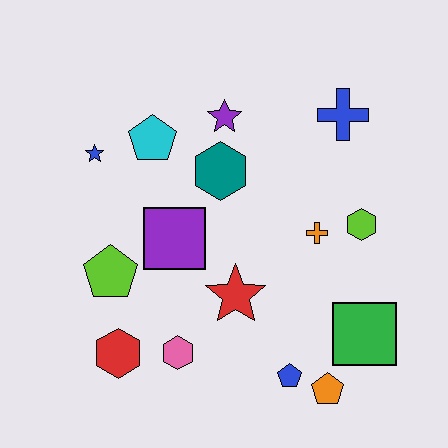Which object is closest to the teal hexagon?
The purple star is closest to the teal hexagon.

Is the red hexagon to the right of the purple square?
No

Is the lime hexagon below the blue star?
Yes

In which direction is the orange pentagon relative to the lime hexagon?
The orange pentagon is below the lime hexagon.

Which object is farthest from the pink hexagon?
The blue cross is farthest from the pink hexagon.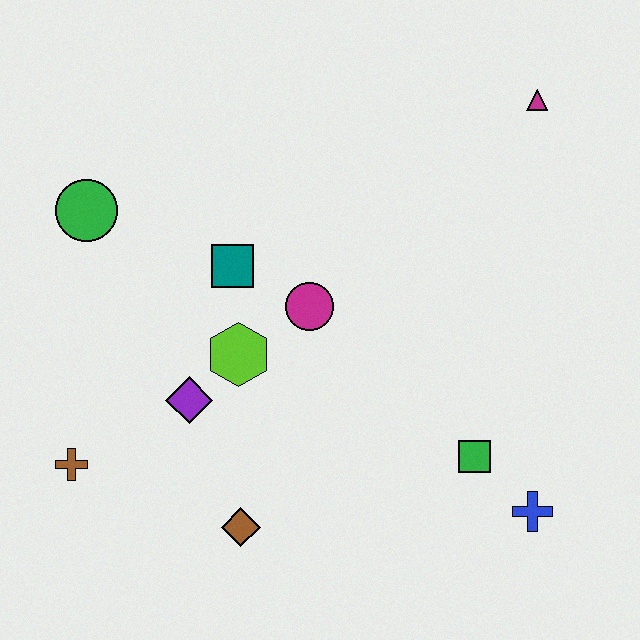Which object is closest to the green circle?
The teal square is closest to the green circle.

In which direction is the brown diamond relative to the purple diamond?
The brown diamond is below the purple diamond.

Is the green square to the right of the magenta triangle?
No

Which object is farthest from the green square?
The green circle is farthest from the green square.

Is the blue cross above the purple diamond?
No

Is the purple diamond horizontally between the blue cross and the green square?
No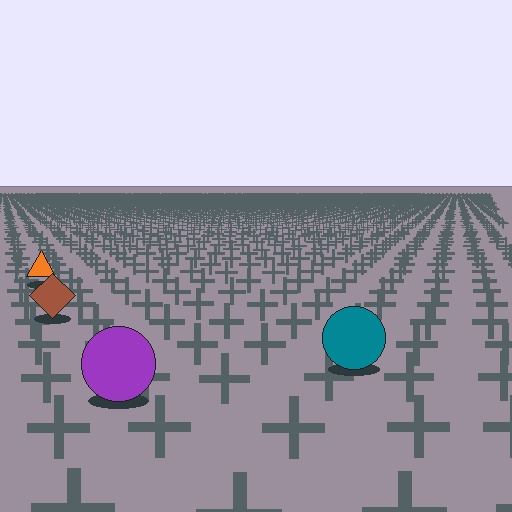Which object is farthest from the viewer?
The orange triangle is farthest from the viewer. It appears smaller and the ground texture around it is denser.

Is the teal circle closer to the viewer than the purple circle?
No. The purple circle is closer — you can tell from the texture gradient: the ground texture is coarser near it.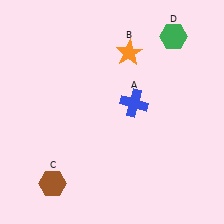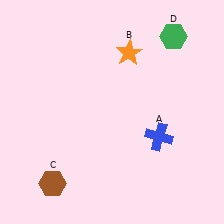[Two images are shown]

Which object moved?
The blue cross (A) moved down.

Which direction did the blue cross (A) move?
The blue cross (A) moved down.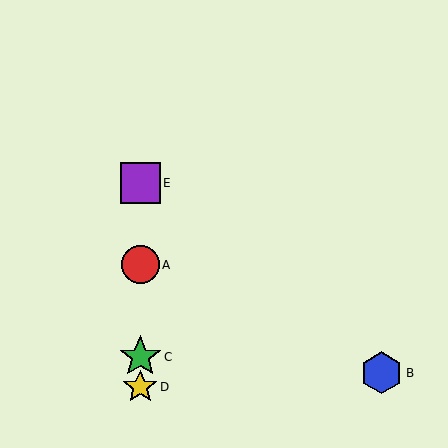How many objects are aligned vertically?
4 objects (A, C, D, E) are aligned vertically.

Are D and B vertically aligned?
No, D is at x≈140 and B is at x≈381.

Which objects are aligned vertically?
Objects A, C, D, E are aligned vertically.